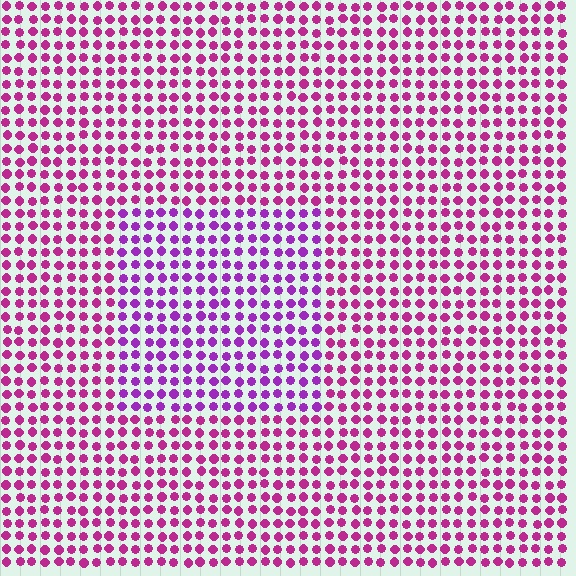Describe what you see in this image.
The image is filled with small magenta elements in a uniform arrangement. A rectangle-shaped region is visible where the elements are tinted to a slightly different hue, forming a subtle color boundary.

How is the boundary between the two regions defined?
The boundary is defined purely by a slight shift in hue (about 30 degrees). Spacing, size, and orientation are identical on both sides.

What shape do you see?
I see a rectangle.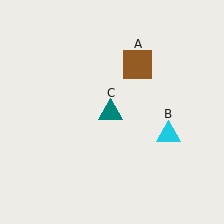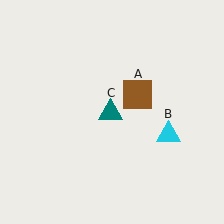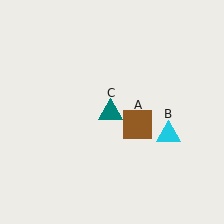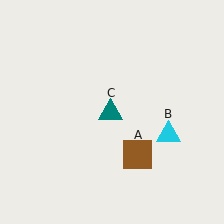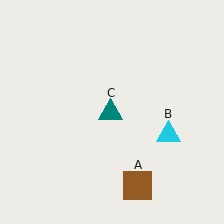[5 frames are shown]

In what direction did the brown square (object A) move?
The brown square (object A) moved down.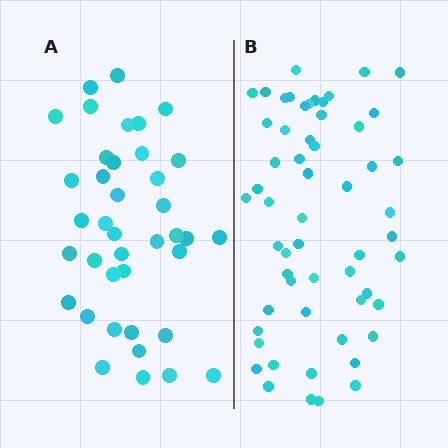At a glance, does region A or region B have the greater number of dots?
Region B (the right region) has more dots.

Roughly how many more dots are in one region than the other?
Region B has approximately 20 more dots than region A.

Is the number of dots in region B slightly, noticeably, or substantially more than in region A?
Region B has substantially more. The ratio is roughly 1.5 to 1.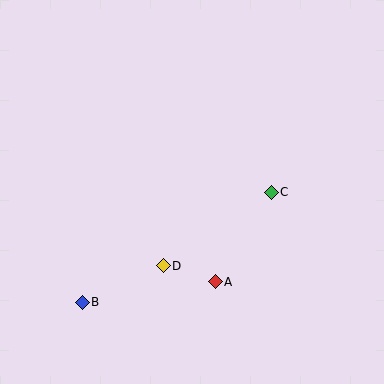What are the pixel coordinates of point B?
Point B is at (82, 302).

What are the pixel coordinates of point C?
Point C is at (271, 192).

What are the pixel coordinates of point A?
Point A is at (215, 282).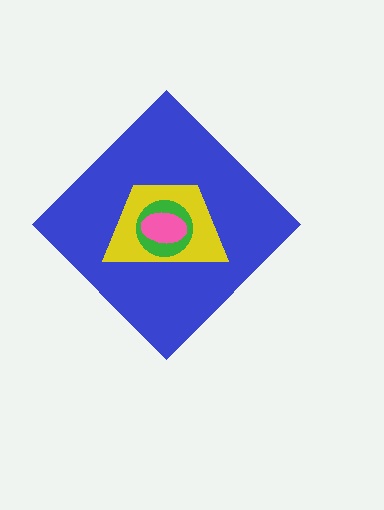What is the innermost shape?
The pink ellipse.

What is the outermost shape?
The blue diamond.